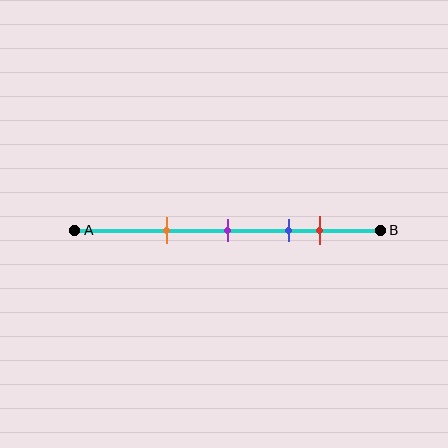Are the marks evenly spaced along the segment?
No, the marks are not evenly spaced.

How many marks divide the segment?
There are 4 marks dividing the segment.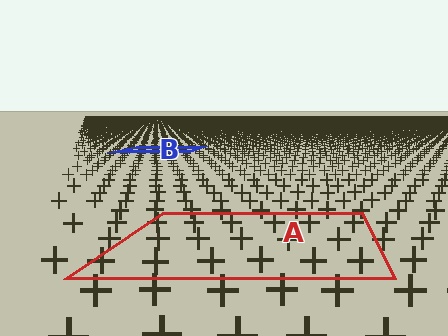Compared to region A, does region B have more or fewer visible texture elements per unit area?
Region B has more texture elements per unit area — they are packed more densely because it is farther away.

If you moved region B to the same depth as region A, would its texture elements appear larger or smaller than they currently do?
They would appear larger. At a closer depth, the same texture elements are projected at a bigger on-screen size.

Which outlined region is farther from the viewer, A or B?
Region B is farther from the viewer — the texture elements inside it appear smaller and more densely packed.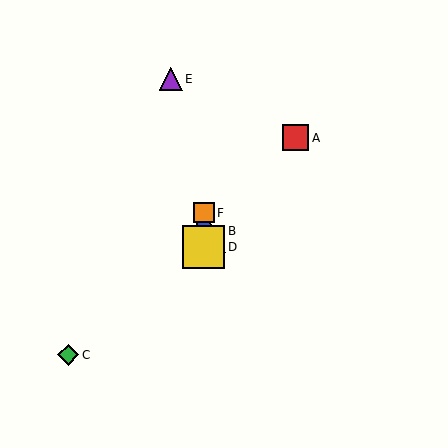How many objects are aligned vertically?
3 objects (B, D, F) are aligned vertically.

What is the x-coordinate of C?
Object C is at x≈68.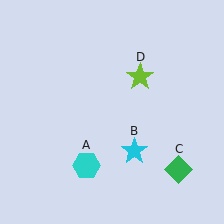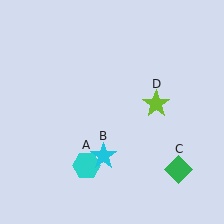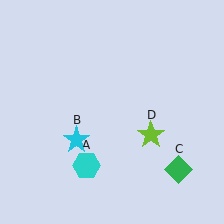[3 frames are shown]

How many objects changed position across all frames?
2 objects changed position: cyan star (object B), lime star (object D).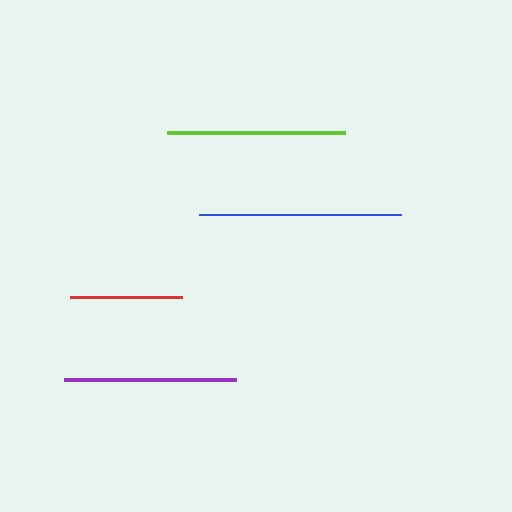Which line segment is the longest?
The blue line is the longest at approximately 202 pixels.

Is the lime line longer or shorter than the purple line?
The lime line is longer than the purple line.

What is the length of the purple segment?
The purple segment is approximately 172 pixels long.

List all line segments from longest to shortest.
From longest to shortest: blue, lime, purple, red.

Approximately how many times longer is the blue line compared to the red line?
The blue line is approximately 1.8 times the length of the red line.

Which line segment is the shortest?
The red line is the shortest at approximately 112 pixels.